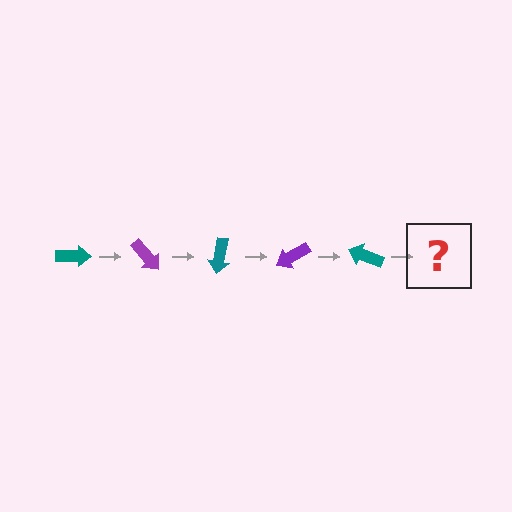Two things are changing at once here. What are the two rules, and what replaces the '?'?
The two rules are that it rotates 50 degrees each step and the color cycles through teal and purple. The '?' should be a purple arrow, rotated 250 degrees from the start.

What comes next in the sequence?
The next element should be a purple arrow, rotated 250 degrees from the start.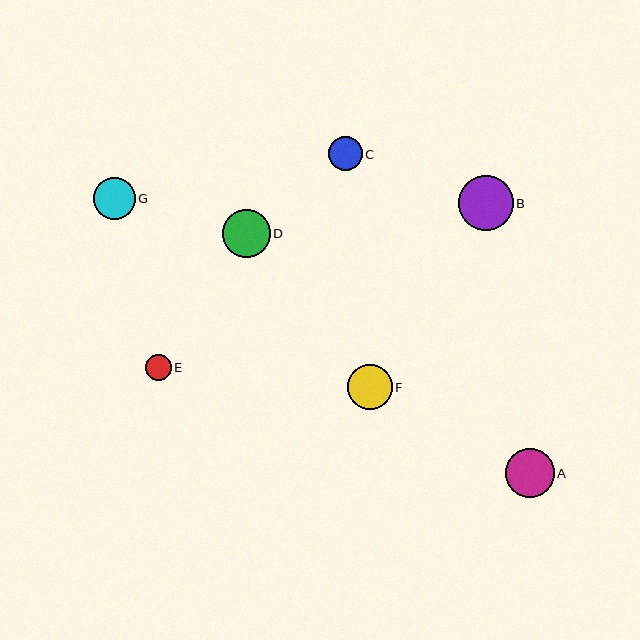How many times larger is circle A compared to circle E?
Circle A is approximately 1.9 times the size of circle E.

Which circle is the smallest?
Circle E is the smallest with a size of approximately 26 pixels.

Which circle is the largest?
Circle B is the largest with a size of approximately 54 pixels.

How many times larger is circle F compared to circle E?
Circle F is approximately 1.7 times the size of circle E.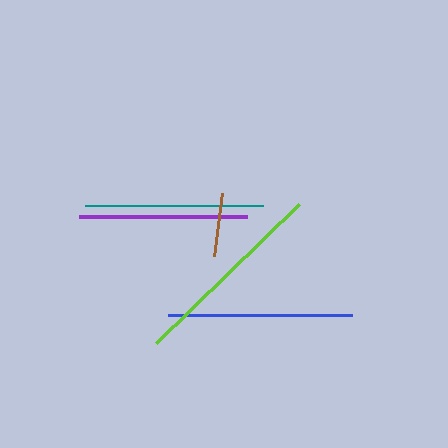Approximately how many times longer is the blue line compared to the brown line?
The blue line is approximately 2.9 times the length of the brown line.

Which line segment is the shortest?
The brown line is the shortest at approximately 63 pixels.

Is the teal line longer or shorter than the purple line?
The teal line is longer than the purple line.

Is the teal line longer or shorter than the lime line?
The lime line is longer than the teal line.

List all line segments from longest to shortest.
From longest to shortest: lime, blue, teal, purple, brown.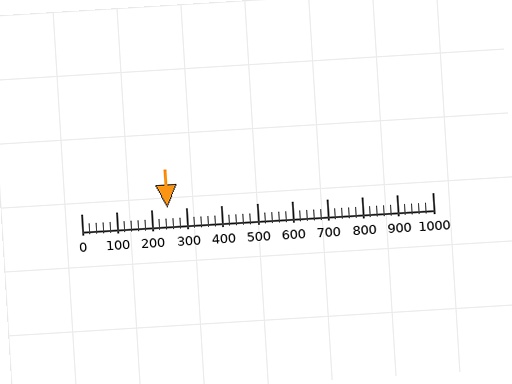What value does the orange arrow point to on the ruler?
The orange arrow points to approximately 246.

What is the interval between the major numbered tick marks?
The major tick marks are spaced 100 units apart.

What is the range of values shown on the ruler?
The ruler shows values from 0 to 1000.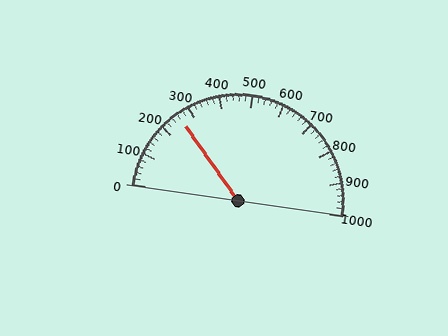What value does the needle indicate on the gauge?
The needle indicates approximately 260.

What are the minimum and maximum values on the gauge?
The gauge ranges from 0 to 1000.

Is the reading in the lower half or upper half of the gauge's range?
The reading is in the lower half of the range (0 to 1000).